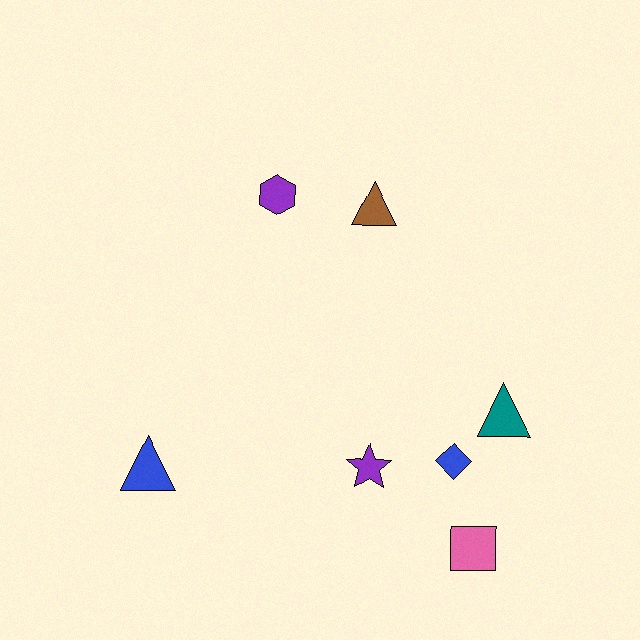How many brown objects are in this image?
There is 1 brown object.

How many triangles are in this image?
There are 3 triangles.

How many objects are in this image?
There are 7 objects.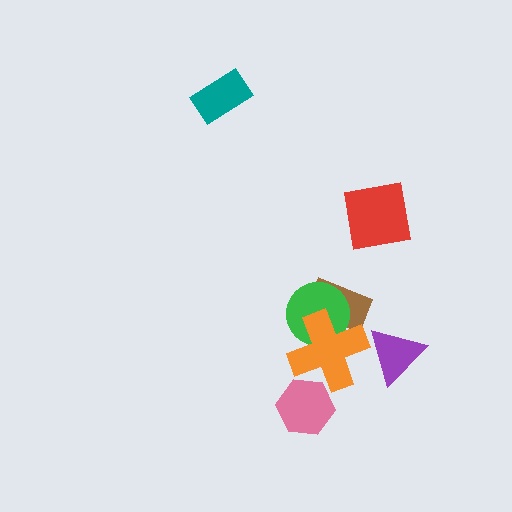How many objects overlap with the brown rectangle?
2 objects overlap with the brown rectangle.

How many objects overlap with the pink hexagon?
1 object overlaps with the pink hexagon.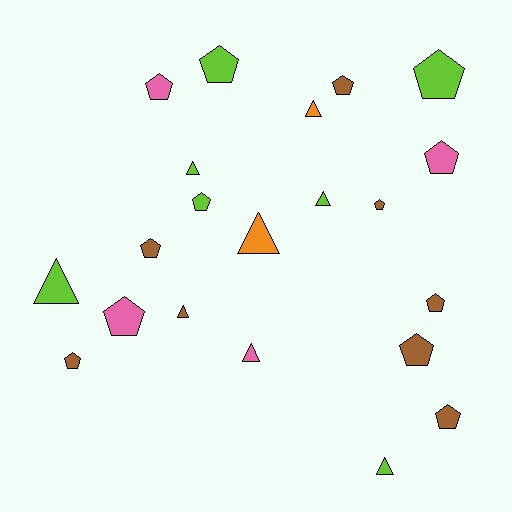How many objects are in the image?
There are 21 objects.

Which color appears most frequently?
Brown, with 8 objects.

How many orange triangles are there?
There are 2 orange triangles.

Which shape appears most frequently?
Pentagon, with 13 objects.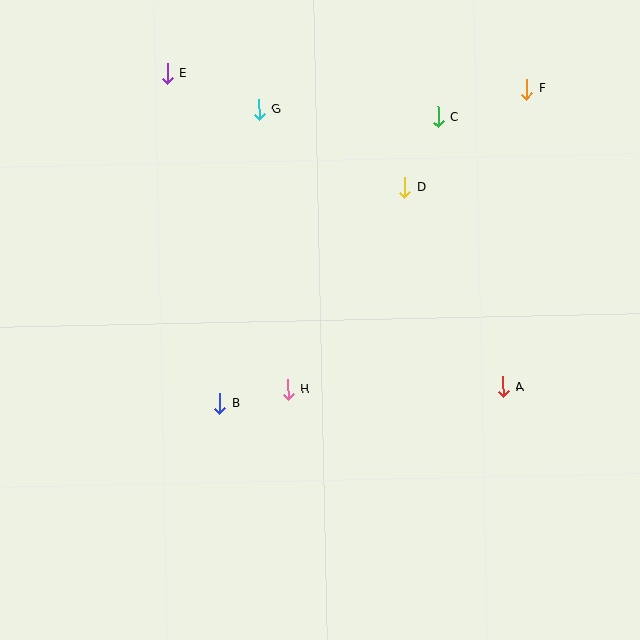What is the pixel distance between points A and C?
The distance between A and C is 278 pixels.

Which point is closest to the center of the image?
Point H at (288, 389) is closest to the center.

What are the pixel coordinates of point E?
Point E is at (167, 73).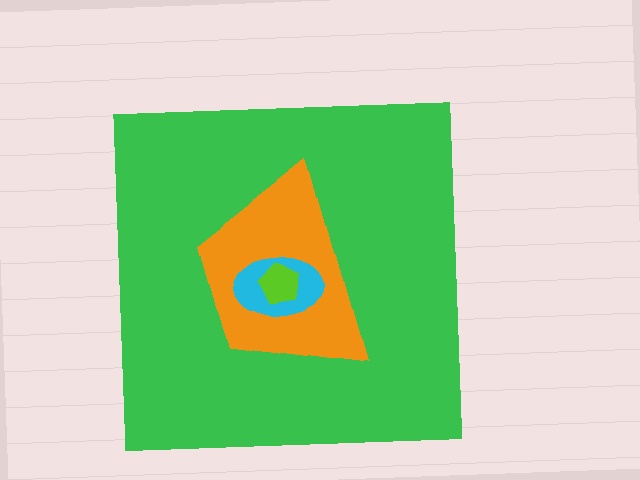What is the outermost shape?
The green square.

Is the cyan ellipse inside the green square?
Yes.